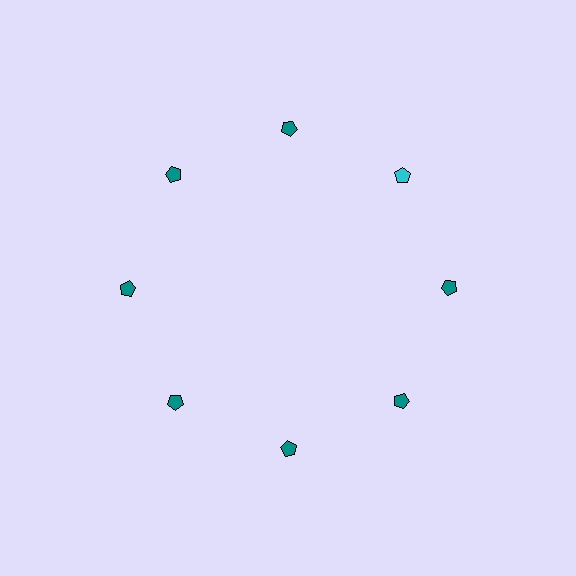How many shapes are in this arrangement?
There are 8 shapes arranged in a ring pattern.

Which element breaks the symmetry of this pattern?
The cyan pentagon at roughly the 2 o'clock position breaks the symmetry. All other shapes are teal pentagons.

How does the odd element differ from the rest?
It has a different color: cyan instead of teal.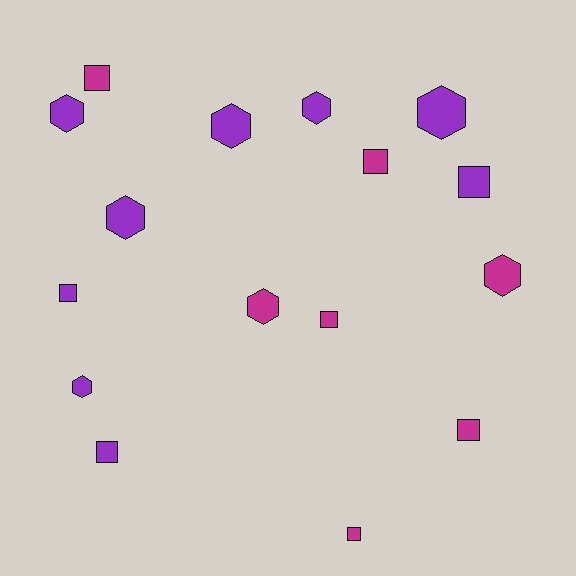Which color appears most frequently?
Purple, with 9 objects.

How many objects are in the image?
There are 16 objects.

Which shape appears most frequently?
Hexagon, with 8 objects.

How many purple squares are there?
There are 3 purple squares.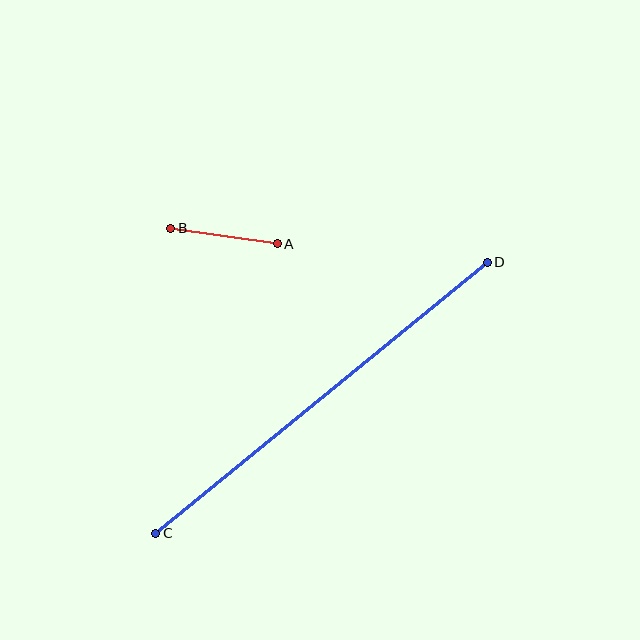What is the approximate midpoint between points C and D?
The midpoint is at approximately (322, 398) pixels.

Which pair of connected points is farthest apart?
Points C and D are farthest apart.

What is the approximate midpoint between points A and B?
The midpoint is at approximately (224, 236) pixels.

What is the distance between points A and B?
The distance is approximately 107 pixels.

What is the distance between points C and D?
The distance is approximately 428 pixels.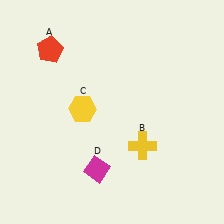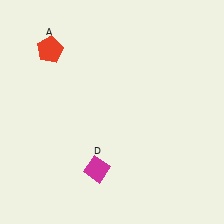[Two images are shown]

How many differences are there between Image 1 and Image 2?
There are 2 differences between the two images.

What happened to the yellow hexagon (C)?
The yellow hexagon (C) was removed in Image 2. It was in the top-left area of Image 1.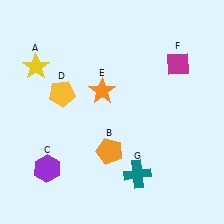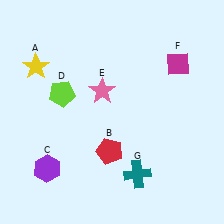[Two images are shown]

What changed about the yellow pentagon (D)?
In Image 1, D is yellow. In Image 2, it changed to lime.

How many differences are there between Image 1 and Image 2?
There are 3 differences between the two images.